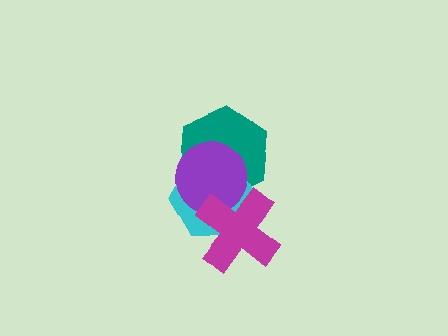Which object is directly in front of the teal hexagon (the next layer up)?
The cyan hexagon is directly in front of the teal hexagon.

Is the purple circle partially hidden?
Yes, it is partially covered by another shape.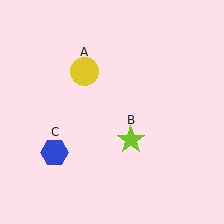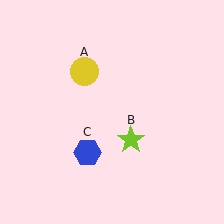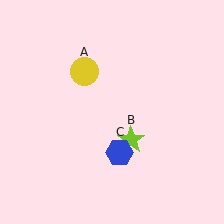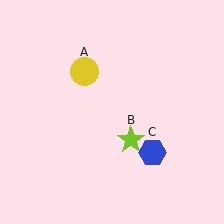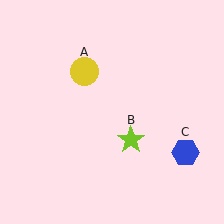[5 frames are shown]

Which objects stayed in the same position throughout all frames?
Yellow circle (object A) and lime star (object B) remained stationary.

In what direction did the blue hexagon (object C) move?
The blue hexagon (object C) moved right.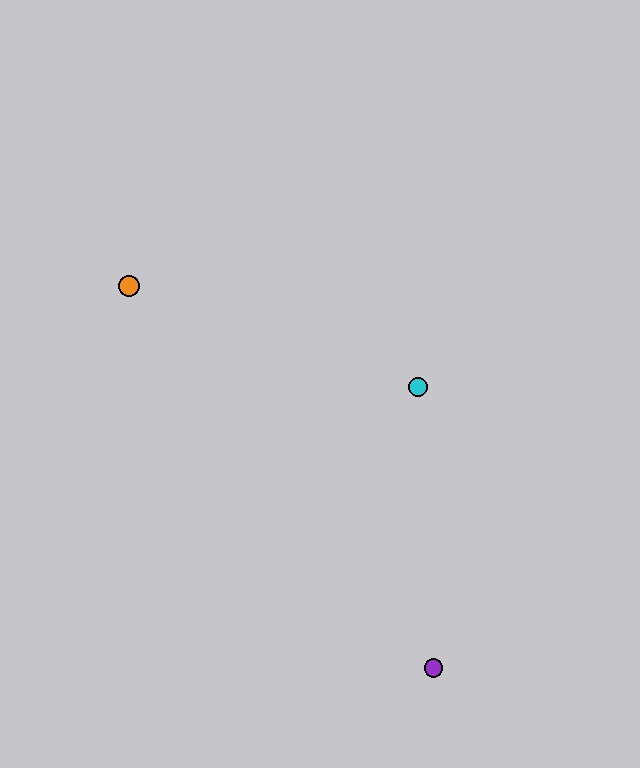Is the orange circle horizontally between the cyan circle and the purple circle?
No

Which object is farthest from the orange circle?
The purple circle is farthest from the orange circle.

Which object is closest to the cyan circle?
The purple circle is closest to the cyan circle.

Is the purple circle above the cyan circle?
No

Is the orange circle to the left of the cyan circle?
Yes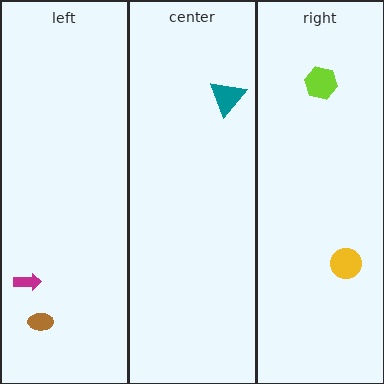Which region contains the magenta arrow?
The left region.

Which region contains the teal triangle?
The center region.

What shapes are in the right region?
The lime hexagon, the yellow circle.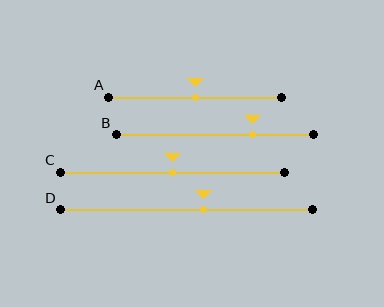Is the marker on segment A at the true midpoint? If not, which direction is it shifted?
Yes, the marker on segment A is at the true midpoint.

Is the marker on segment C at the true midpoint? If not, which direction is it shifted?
Yes, the marker on segment C is at the true midpoint.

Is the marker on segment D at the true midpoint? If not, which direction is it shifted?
No, the marker on segment D is shifted to the right by about 7% of the segment length.